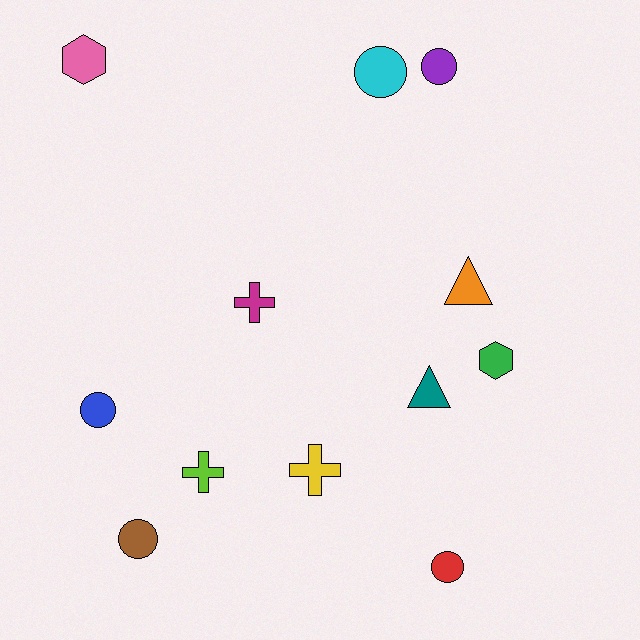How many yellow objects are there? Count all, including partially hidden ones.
There is 1 yellow object.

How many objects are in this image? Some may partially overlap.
There are 12 objects.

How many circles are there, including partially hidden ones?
There are 5 circles.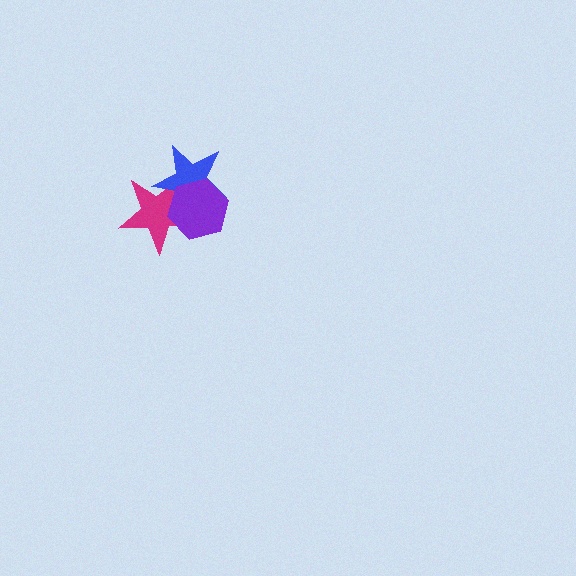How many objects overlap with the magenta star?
2 objects overlap with the magenta star.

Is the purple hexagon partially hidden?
No, no other shape covers it.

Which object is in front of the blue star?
The purple hexagon is in front of the blue star.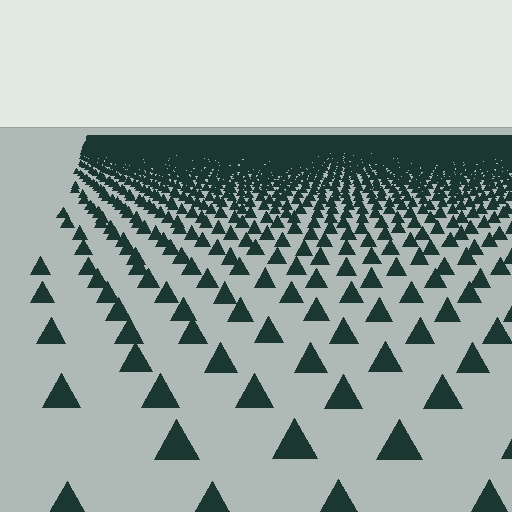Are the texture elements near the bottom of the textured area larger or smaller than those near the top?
Larger. Near the bottom, elements are closer to the viewer and appear at a bigger on-screen size.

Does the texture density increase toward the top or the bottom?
Density increases toward the top.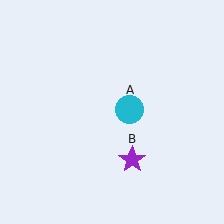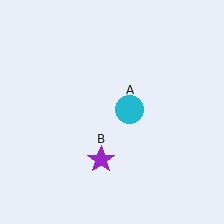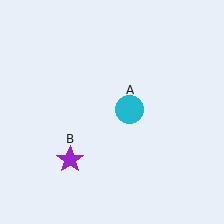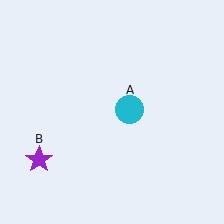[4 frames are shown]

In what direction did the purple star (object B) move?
The purple star (object B) moved left.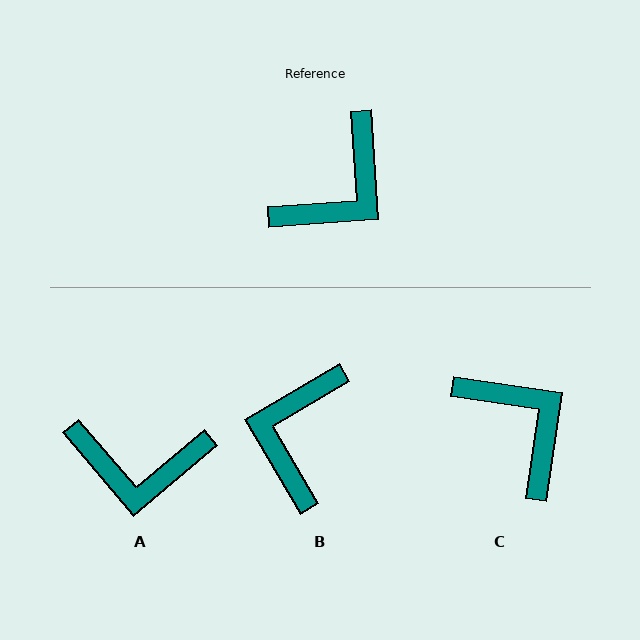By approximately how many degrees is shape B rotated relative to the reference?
Approximately 153 degrees clockwise.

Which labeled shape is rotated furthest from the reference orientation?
B, about 153 degrees away.